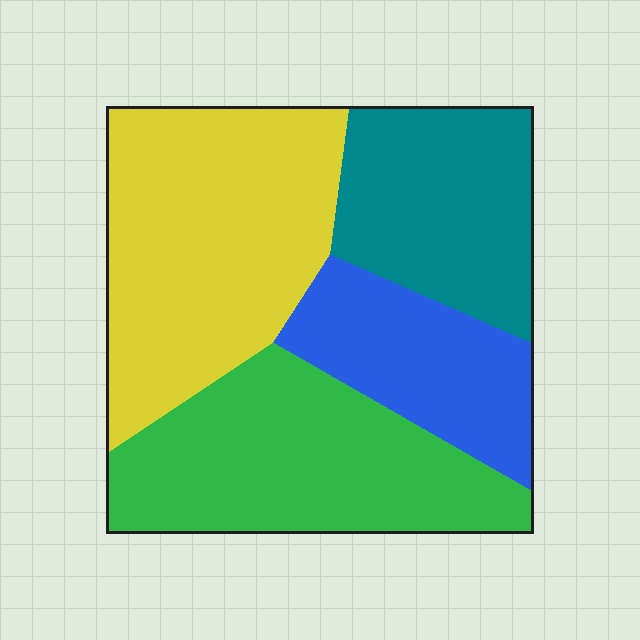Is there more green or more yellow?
Yellow.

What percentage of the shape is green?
Green takes up between a quarter and a half of the shape.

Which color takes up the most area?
Yellow, at roughly 35%.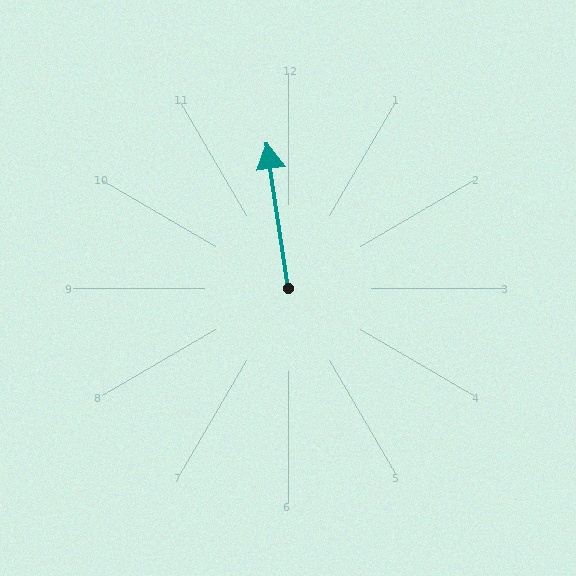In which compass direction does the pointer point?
North.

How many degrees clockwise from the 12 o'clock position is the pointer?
Approximately 352 degrees.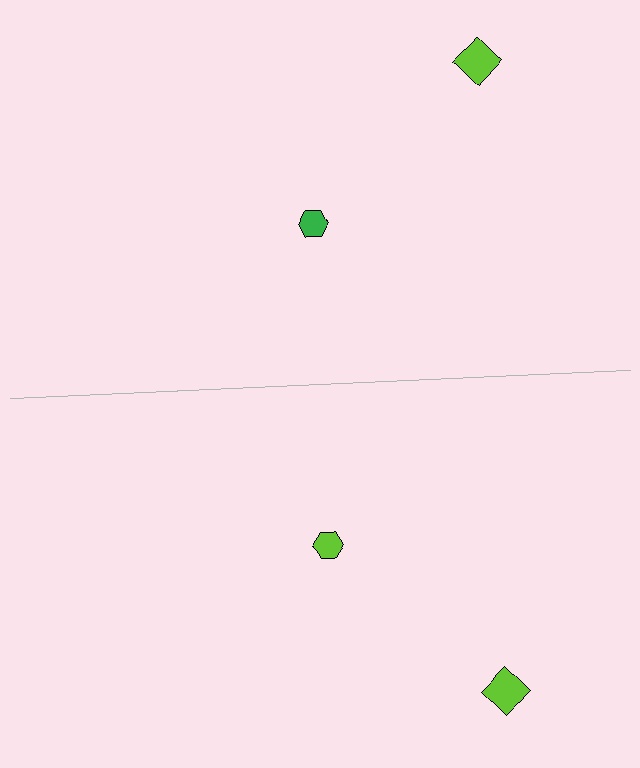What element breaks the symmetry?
The lime hexagon on the bottom side breaks the symmetry — its mirror counterpart is green.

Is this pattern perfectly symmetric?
No, the pattern is not perfectly symmetric. The lime hexagon on the bottom side breaks the symmetry — its mirror counterpart is green.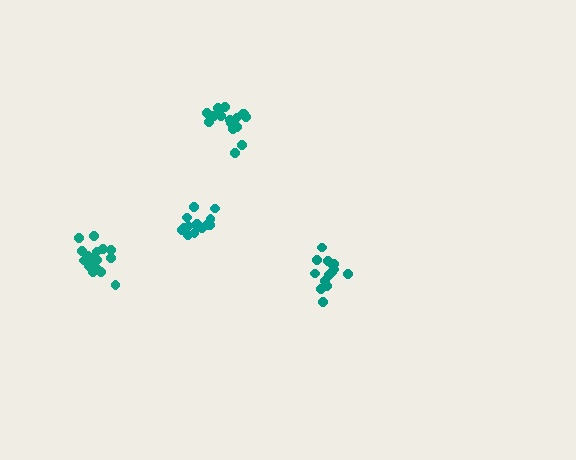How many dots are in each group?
Group 1: 16 dots, Group 2: 14 dots, Group 3: 17 dots, Group 4: 15 dots (62 total).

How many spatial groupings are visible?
There are 4 spatial groupings.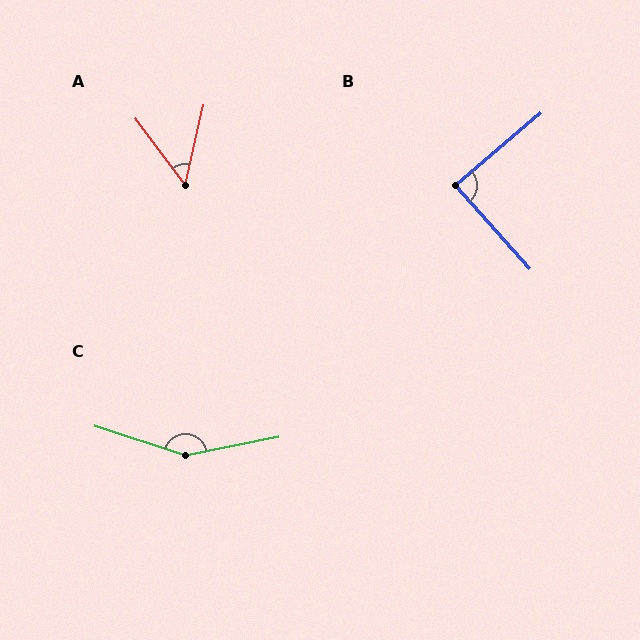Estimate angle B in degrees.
Approximately 89 degrees.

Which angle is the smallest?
A, at approximately 50 degrees.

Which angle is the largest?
C, at approximately 151 degrees.